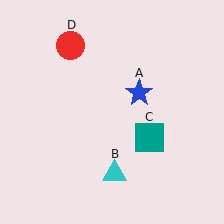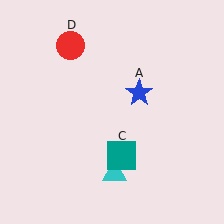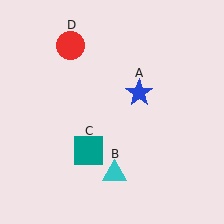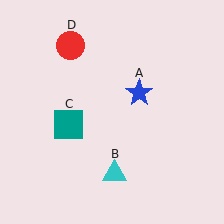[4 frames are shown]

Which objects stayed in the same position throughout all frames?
Blue star (object A) and cyan triangle (object B) and red circle (object D) remained stationary.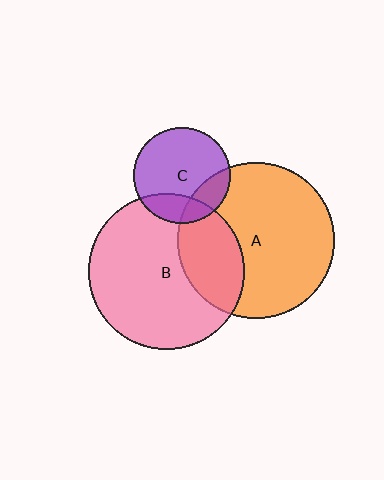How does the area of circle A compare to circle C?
Approximately 2.6 times.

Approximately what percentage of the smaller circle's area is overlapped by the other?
Approximately 30%.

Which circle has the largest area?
Circle A (orange).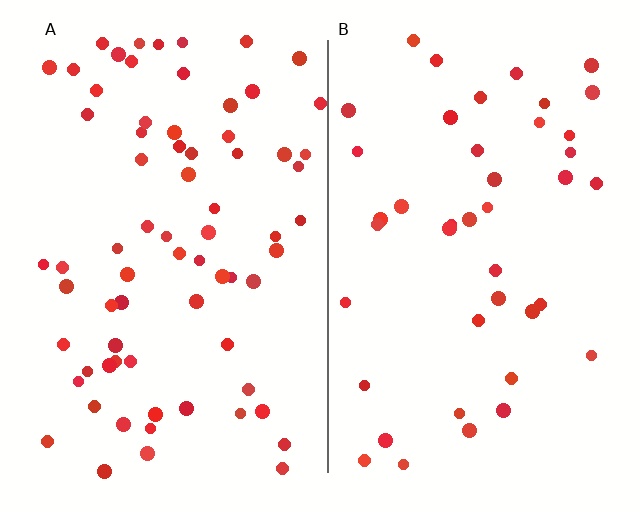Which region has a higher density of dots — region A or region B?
A (the left).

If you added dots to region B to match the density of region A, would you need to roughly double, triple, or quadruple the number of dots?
Approximately double.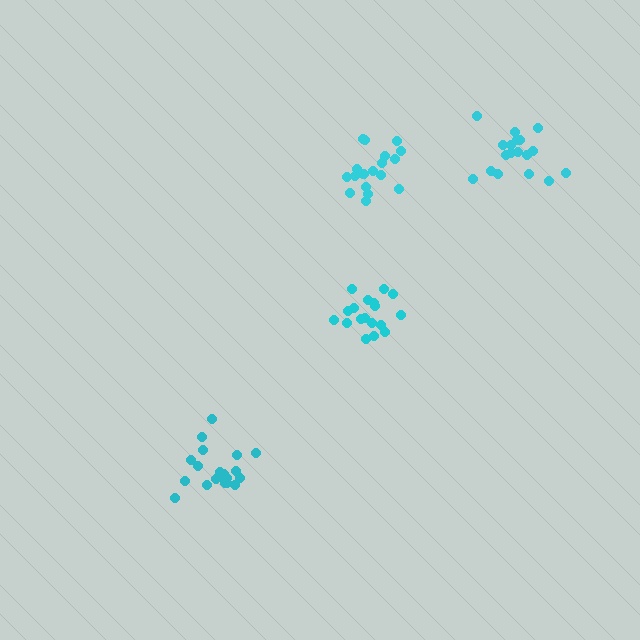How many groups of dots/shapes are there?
There are 4 groups.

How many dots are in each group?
Group 1: 18 dots, Group 2: 19 dots, Group 3: 20 dots, Group 4: 18 dots (75 total).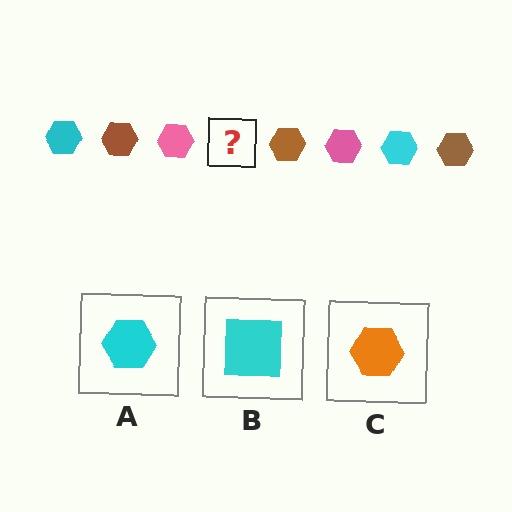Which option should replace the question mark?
Option A.